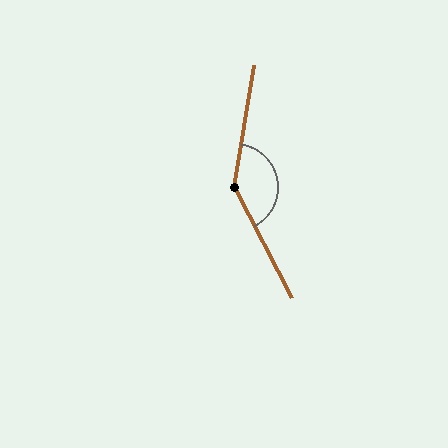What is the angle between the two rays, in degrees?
Approximately 143 degrees.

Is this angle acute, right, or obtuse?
It is obtuse.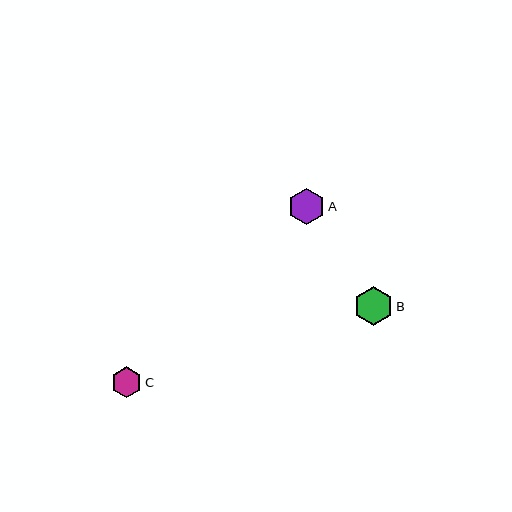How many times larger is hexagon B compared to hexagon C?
Hexagon B is approximately 1.3 times the size of hexagon C.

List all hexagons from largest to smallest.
From largest to smallest: B, A, C.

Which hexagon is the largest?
Hexagon B is the largest with a size of approximately 39 pixels.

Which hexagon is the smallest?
Hexagon C is the smallest with a size of approximately 31 pixels.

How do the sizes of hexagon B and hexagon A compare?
Hexagon B and hexagon A are approximately the same size.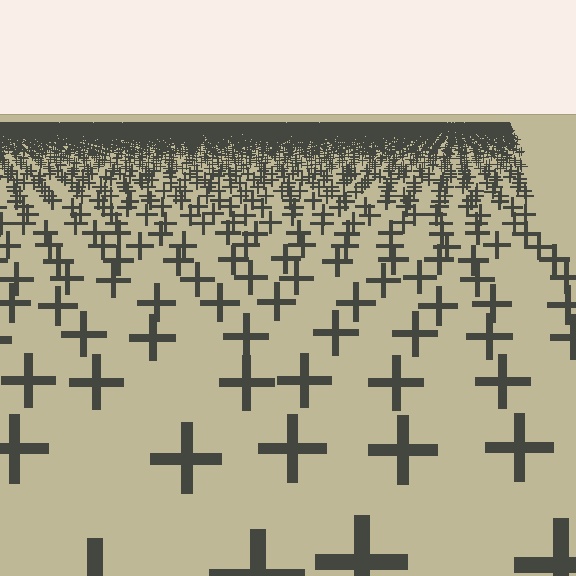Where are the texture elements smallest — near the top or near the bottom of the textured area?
Near the top.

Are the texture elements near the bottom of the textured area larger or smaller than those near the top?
Larger. Near the bottom, elements are closer to the viewer and appear at a bigger on-screen size.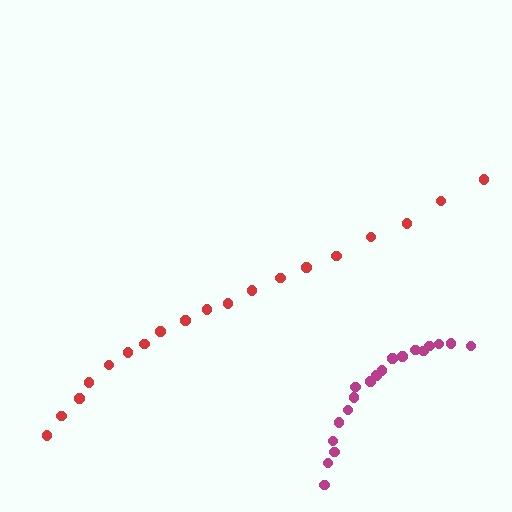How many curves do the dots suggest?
There are 2 distinct paths.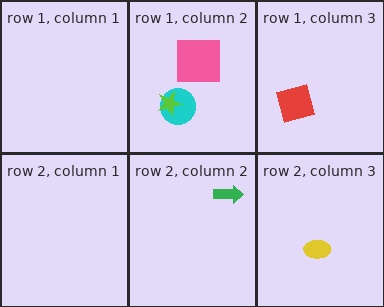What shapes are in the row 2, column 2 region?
The green arrow.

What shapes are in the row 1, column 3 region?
The red square.